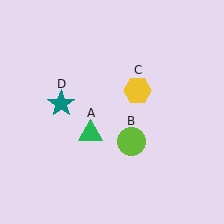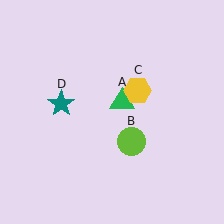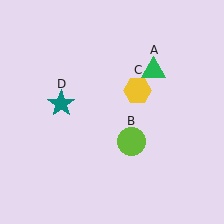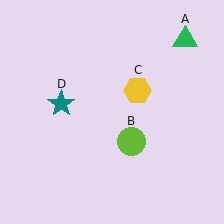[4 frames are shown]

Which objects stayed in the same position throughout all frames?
Lime circle (object B) and yellow hexagon (object C) and teal star (object D) remained stationary.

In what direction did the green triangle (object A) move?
The green triangle (object A) moved up and to the right.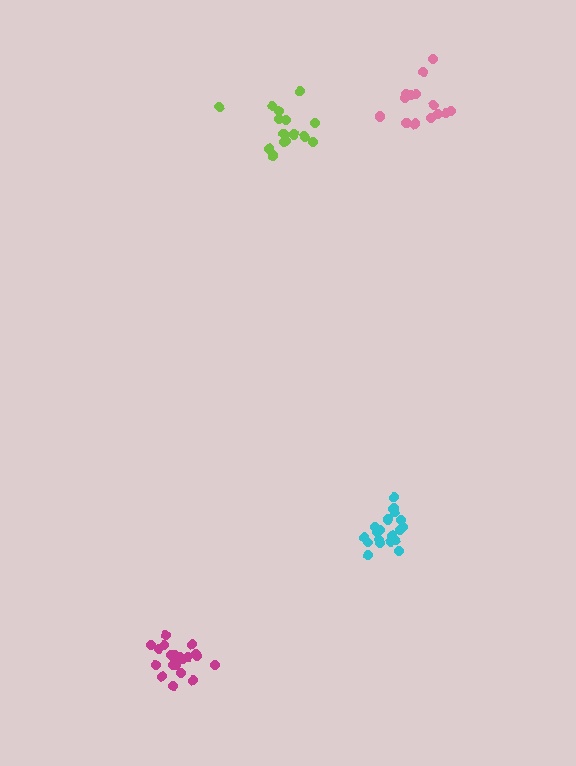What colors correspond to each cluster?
The clusters are colored: lime, pink, magenta, cyan.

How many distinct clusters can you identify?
There are 4 distinct clusters.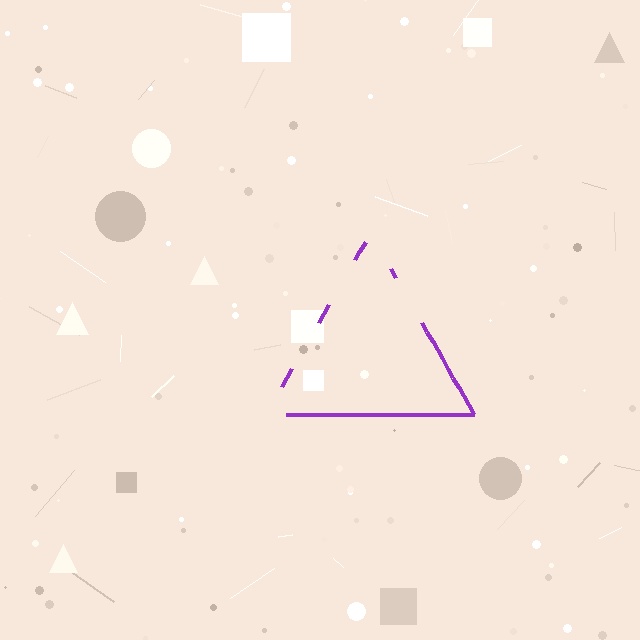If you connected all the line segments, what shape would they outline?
They would outline a triangle.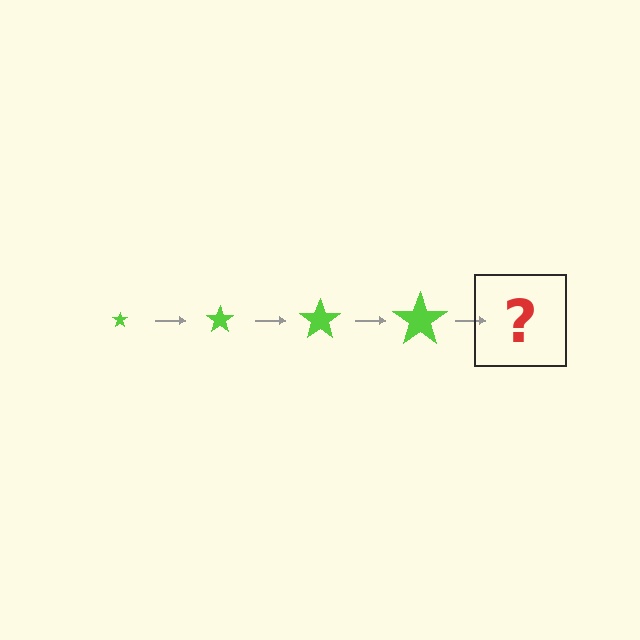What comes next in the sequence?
The next element should be a lime star, larger than the previous one.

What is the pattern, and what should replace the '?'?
The pattern is that the star gets progressively larger each step. The '?' should be a lime star, larger than the previous one.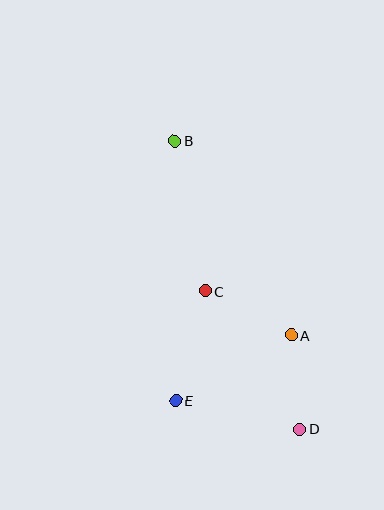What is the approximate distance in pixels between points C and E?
The distance between C and E is approximately 113 pixels.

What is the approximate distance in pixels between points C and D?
The distance between C and D is approximately 167 pixels.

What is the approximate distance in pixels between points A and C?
The distance between A and C is approximately 96 pixels.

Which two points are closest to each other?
Points A and D are closest to each other.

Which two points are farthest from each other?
Points B and D are farthest from each other.